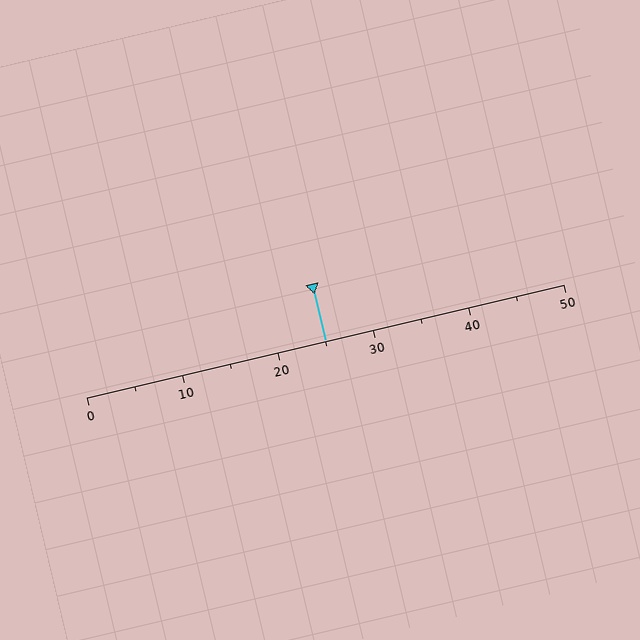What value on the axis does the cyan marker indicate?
The marker indicates approximately 25.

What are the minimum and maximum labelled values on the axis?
The axis runs from 0 to 50.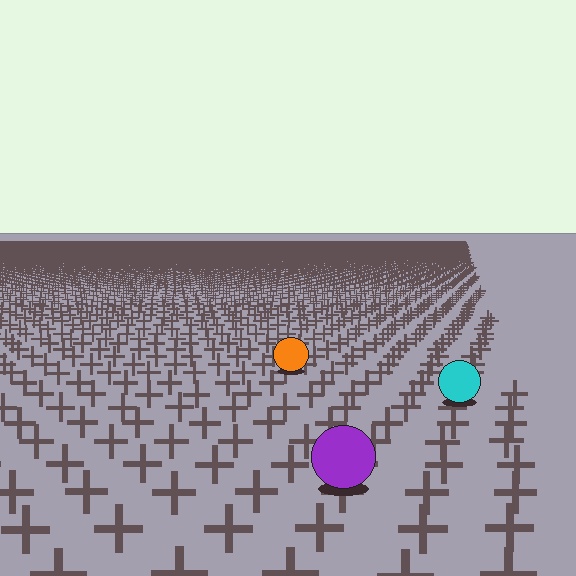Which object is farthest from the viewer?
The orange circle is farthest from the viewer. It appears smaller and the ground texture around it is denser.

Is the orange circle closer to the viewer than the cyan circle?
No. The cyan circle is closer — you can tell from the texture gradient: the ground texture is coarser near it.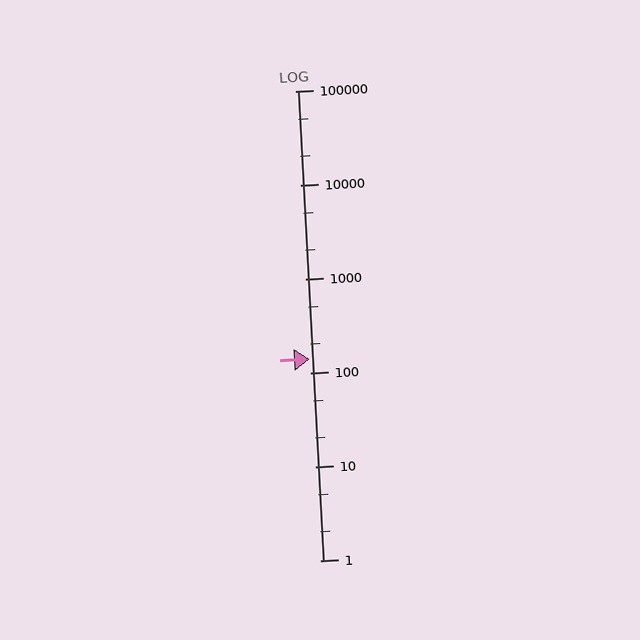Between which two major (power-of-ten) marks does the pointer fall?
The pointer is between 100 and 1000.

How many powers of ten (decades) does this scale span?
The scale spans 5 decades, from 1 to 100000.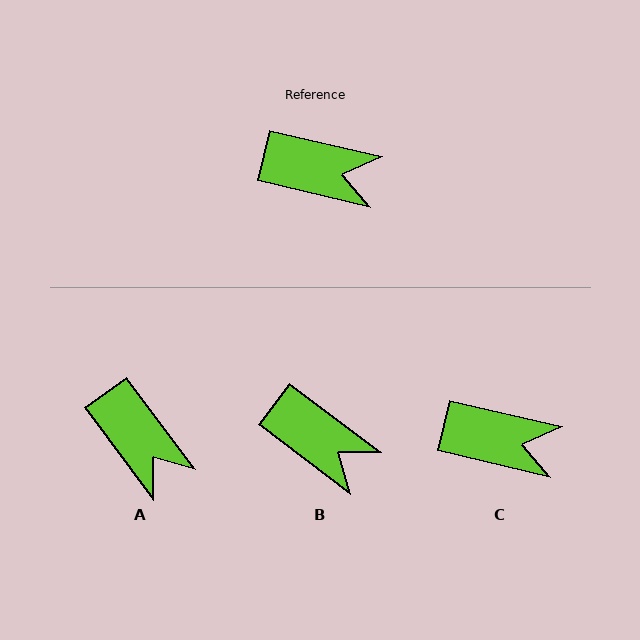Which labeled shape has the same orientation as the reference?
C.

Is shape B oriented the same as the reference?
No, it is off by about 24 degrees.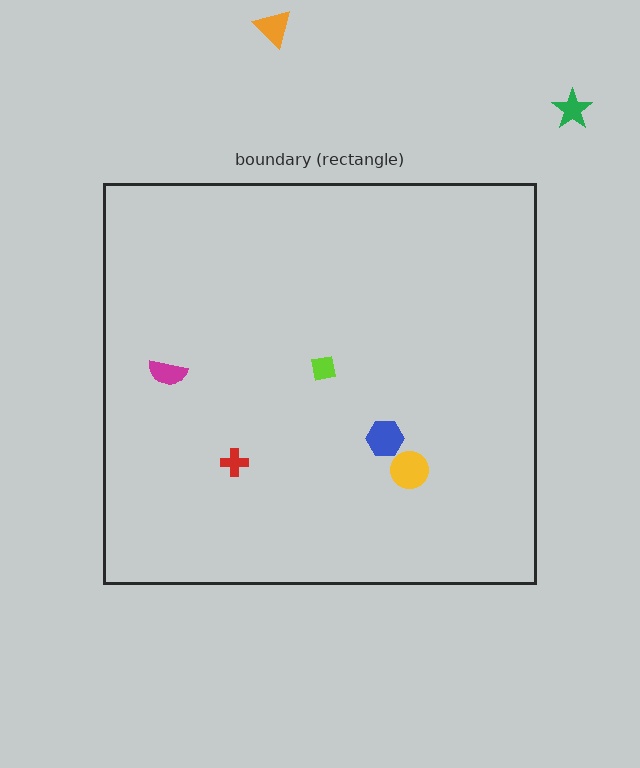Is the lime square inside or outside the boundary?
Inside.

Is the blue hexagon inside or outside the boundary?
Inside.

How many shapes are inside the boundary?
5 inside, 2 outside.